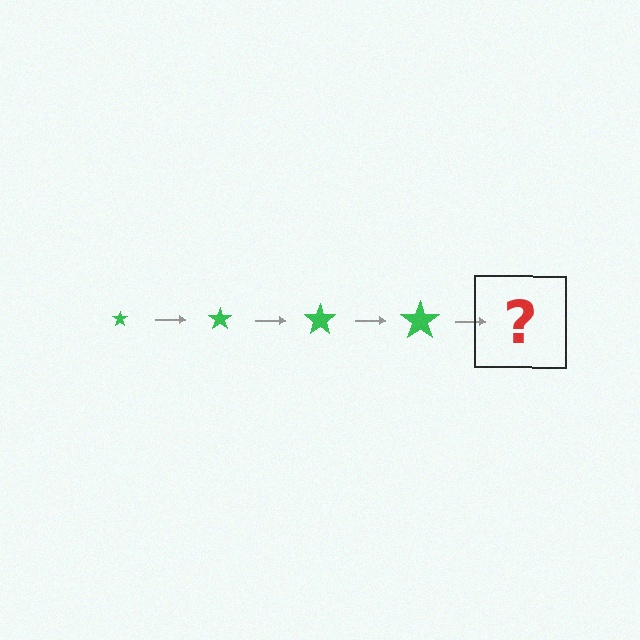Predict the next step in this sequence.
The next step is a green star, larger than the previous one.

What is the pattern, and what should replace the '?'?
The pattern is that the star gets progressively larger each step. The '?' should be a green star, larger than the previous one.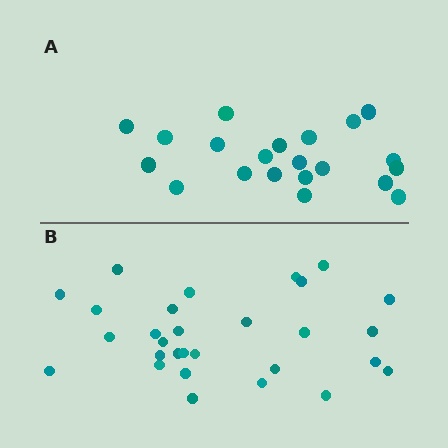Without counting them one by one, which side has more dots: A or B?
Region B (the bottom region) has more dots.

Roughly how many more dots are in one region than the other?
Region B has roughly 8 or so more dots than region A.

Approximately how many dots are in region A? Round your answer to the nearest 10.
About 20 dots. (The exact count is 21, which rounds to 20.)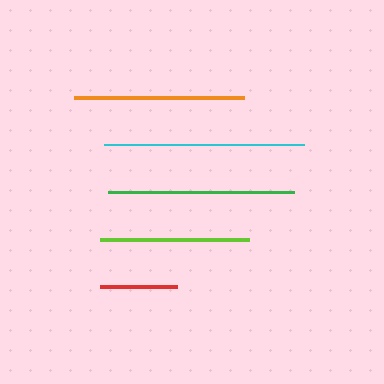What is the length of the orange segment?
The orange segment is approximately 170 pixels long.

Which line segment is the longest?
The cyan line is the longest at approximately 201 pixels.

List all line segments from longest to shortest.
From longest to shortest: cyan, green, orange, lime, red.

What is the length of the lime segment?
The lime segment is approximately 149 pixels long.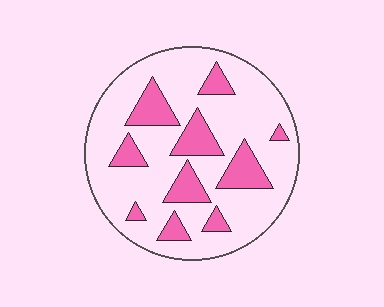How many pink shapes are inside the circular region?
10.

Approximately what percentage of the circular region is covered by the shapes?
Approximately 25%.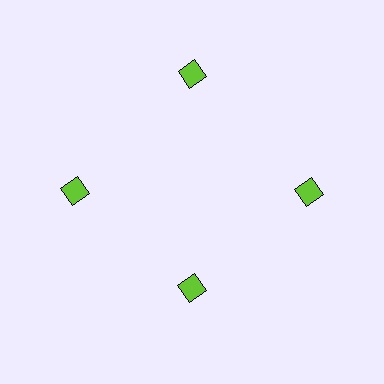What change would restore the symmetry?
The symmetry would be restored by moving it outward, back onto the ring so that all 4 squares sit at equal angles and equal distance from the center.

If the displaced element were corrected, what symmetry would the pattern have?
It would have 4-fold rotational symmetry — the pattern would map onto itself every 90 degrees.